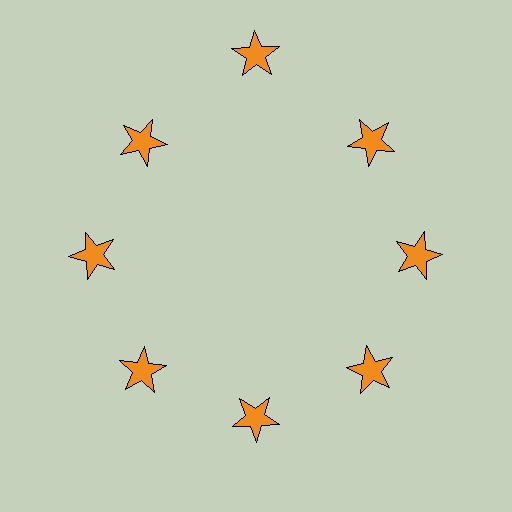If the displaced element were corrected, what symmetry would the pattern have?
It would have 8-fold rotational symmetry — the pattern would map onto itself every 45 degrees.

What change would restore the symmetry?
The symmetry would be restored by moving it inward, back onto the ring so that all 8 stars sit at equal angles and equal distance from the center.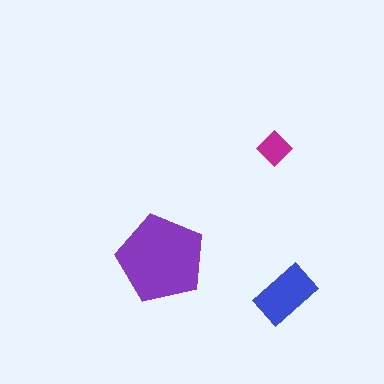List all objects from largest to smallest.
The purple pentagon, the blue rectangle, the magenta diamond.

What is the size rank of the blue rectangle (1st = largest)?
2nd.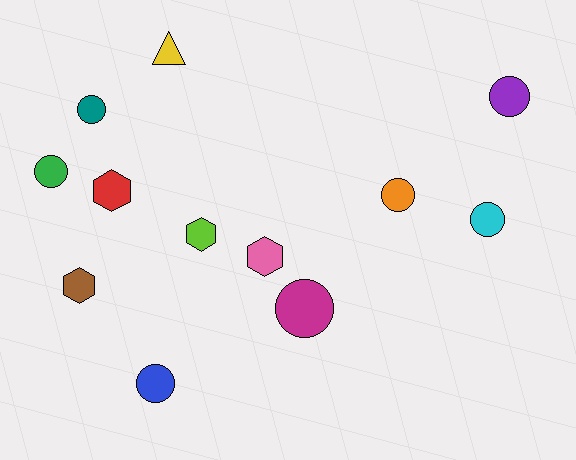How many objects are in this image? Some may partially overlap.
There are 12 objects.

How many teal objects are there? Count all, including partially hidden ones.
There is 1 teal object.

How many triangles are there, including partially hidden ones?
There is 1 triangle.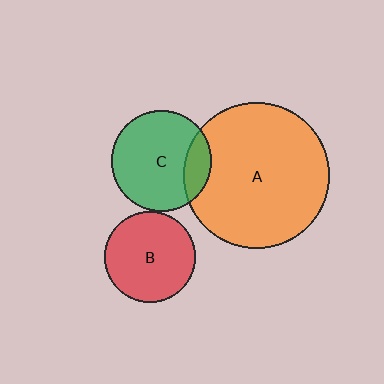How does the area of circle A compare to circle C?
Approximately 2.1 times.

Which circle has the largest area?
Circle A (orange).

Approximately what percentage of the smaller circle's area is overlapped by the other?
Approximately 15%.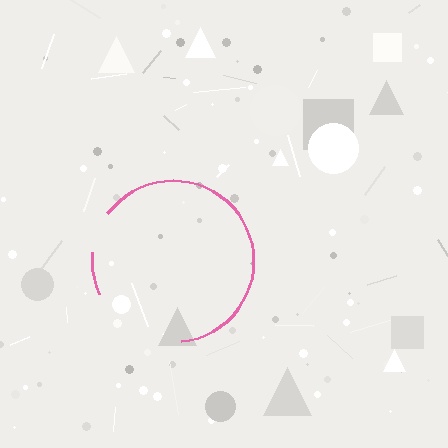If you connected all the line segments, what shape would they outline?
They would outline a circle.